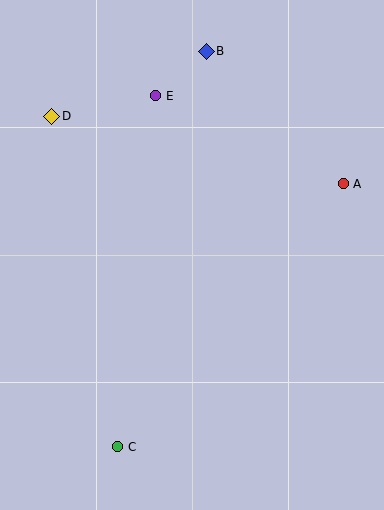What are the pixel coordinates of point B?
Point B is at (206, 51).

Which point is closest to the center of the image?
Point E at (156, 96) is closest to the center.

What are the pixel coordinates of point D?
Point D is at (52, 116).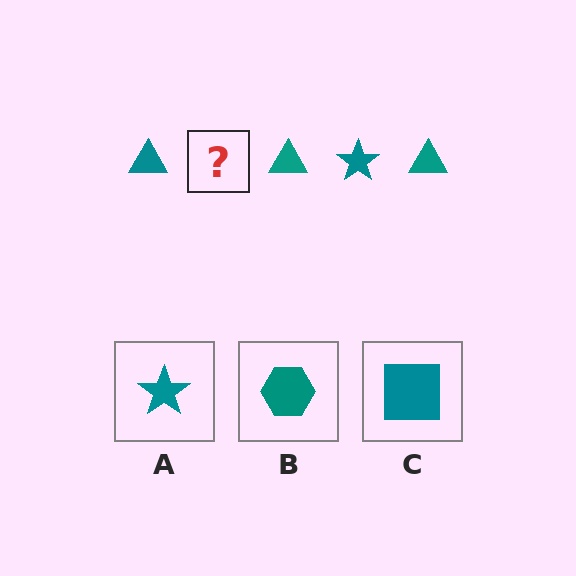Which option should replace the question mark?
Option A.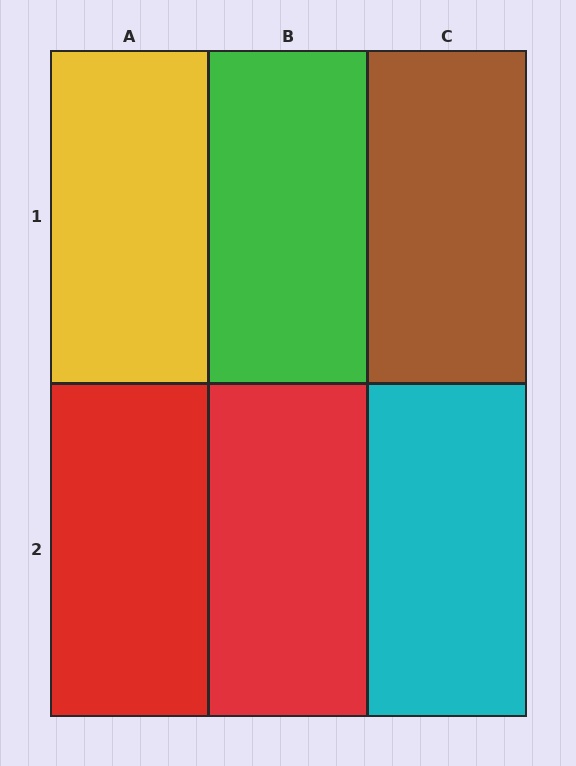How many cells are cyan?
1 cell is cyan.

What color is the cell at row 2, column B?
Red.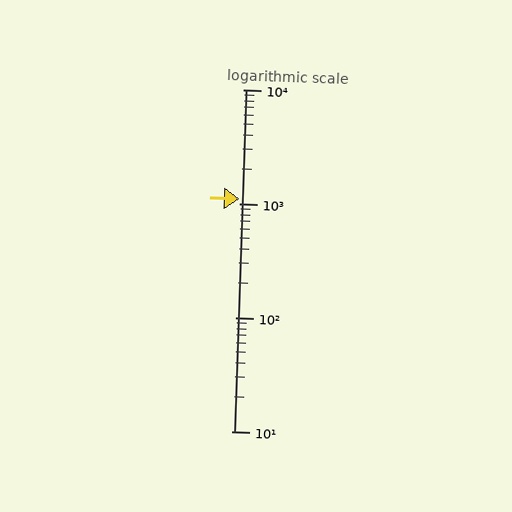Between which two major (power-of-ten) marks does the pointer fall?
The pointer is between 1000 and 10000.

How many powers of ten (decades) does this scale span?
The scale spans 3 decades, from 10 to 10000.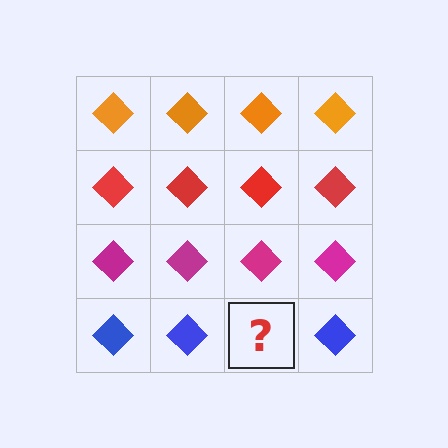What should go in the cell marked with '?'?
The missing cell should contain a blue diamond.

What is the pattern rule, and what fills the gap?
The rule is that each row has a consistent color. The gap should be filled with a blue diamond.